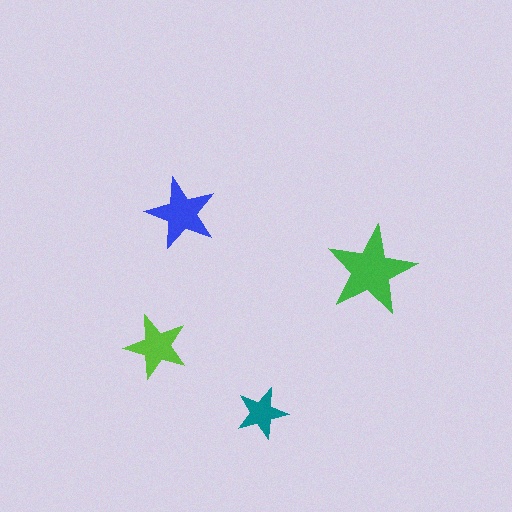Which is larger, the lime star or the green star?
The green one.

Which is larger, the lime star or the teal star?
The lime one.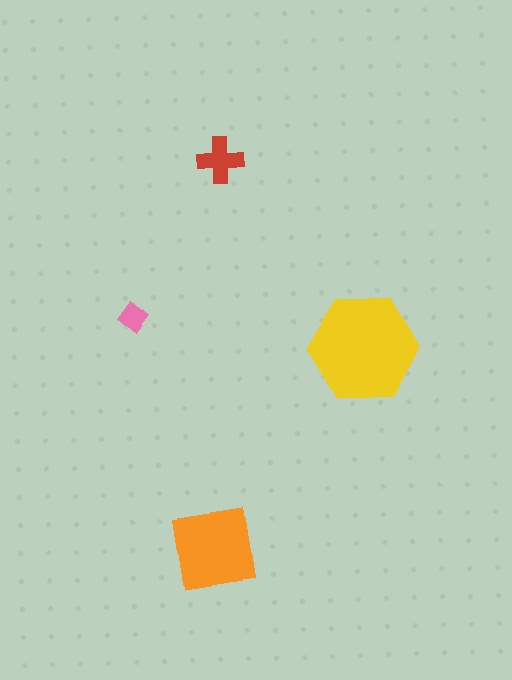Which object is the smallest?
The pink diamond.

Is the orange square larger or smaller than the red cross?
Larger.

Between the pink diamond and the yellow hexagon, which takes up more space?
The yellow hexagon.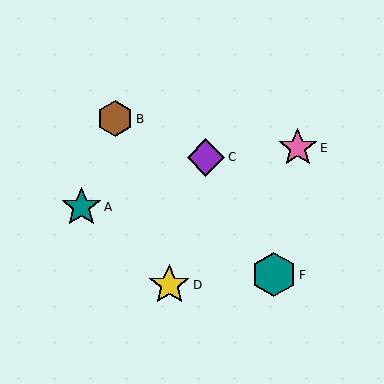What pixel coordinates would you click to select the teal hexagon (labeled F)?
Click at (274, 275) to select the teal hexagon F.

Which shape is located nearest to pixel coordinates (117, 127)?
The brown hexagon (labeled B) at (115, 119) is nearest to that location.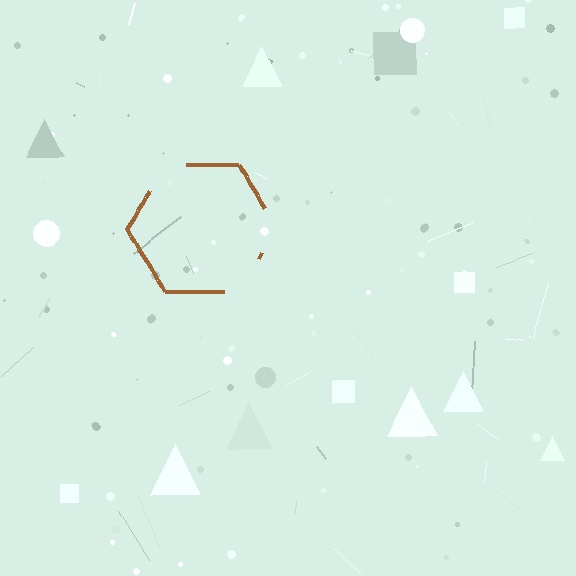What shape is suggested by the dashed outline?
The dashed outline suggests a hexagon.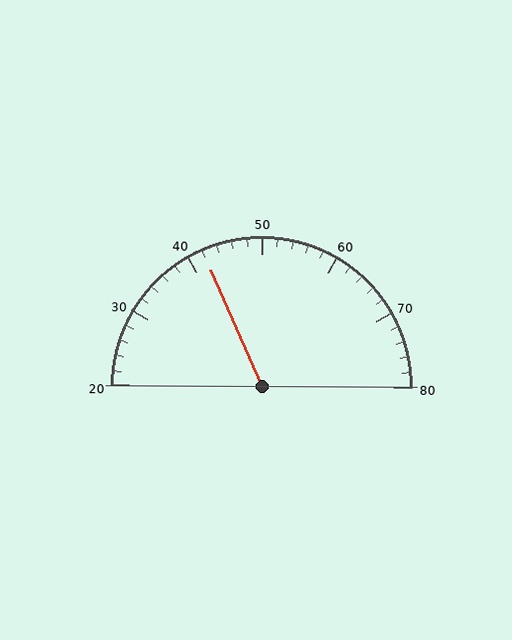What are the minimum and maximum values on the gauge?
The gauge ranges from 20 to 80.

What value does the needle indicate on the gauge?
The needle indicates approximately 42.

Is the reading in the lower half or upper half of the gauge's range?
The reading is in the lower half of the range (20 to 80).